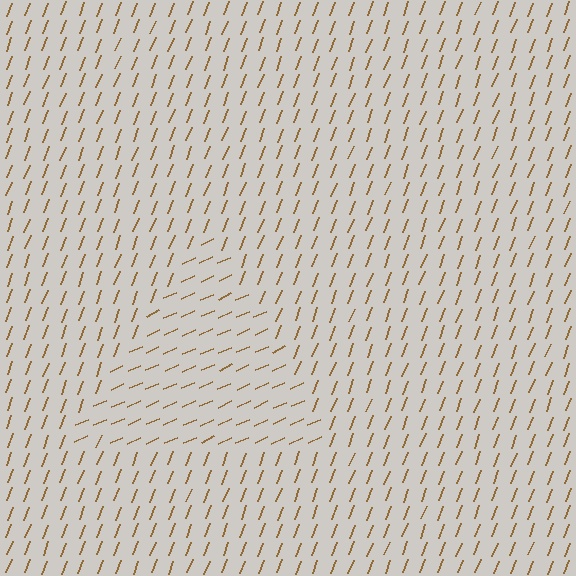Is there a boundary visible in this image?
Yes, there is a texture boundary formed by a change in line orientation.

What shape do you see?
I see a triangle.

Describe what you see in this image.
The image is filled with small brown line segments. A triangle region in the image has lines oriented differently from the surrounding lines, creating a visible texture boundary.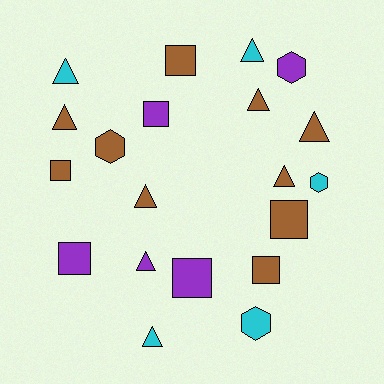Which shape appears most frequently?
Triangle, with 9 objects.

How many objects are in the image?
There are 20 objects.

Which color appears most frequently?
Brown, with 10 objects.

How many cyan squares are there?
There are no cyan squares.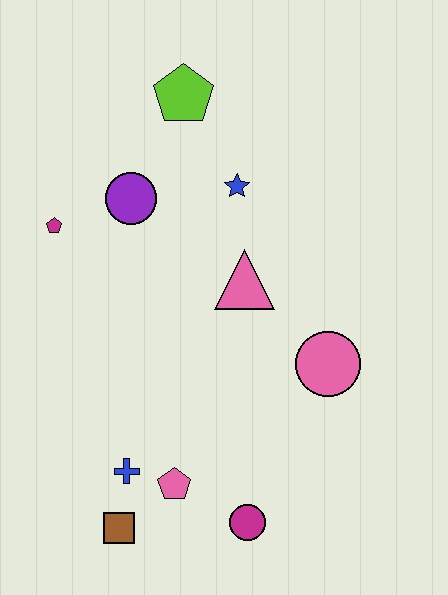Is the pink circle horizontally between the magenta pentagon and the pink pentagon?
No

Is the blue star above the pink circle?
Yes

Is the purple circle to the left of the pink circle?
Yes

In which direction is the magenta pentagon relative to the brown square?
The magenta pentagon is above the brown square.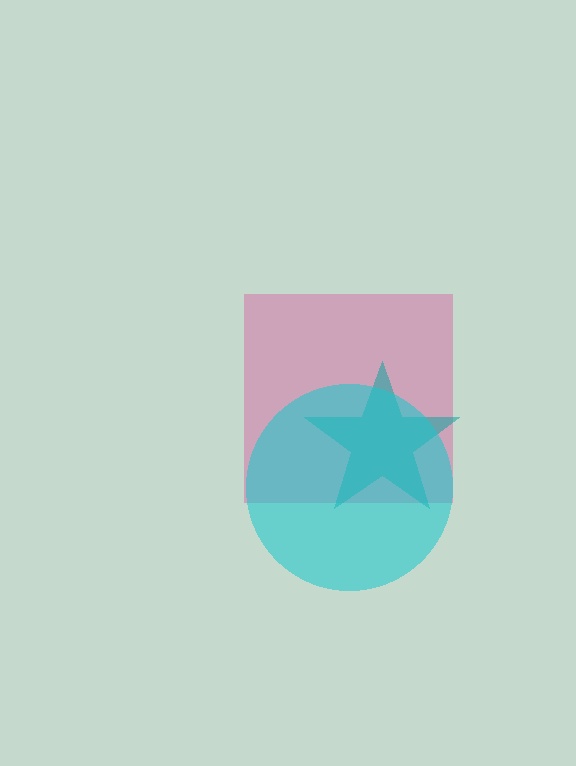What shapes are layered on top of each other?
The layered shapes are: a pink square, a teal star, a cyan circle.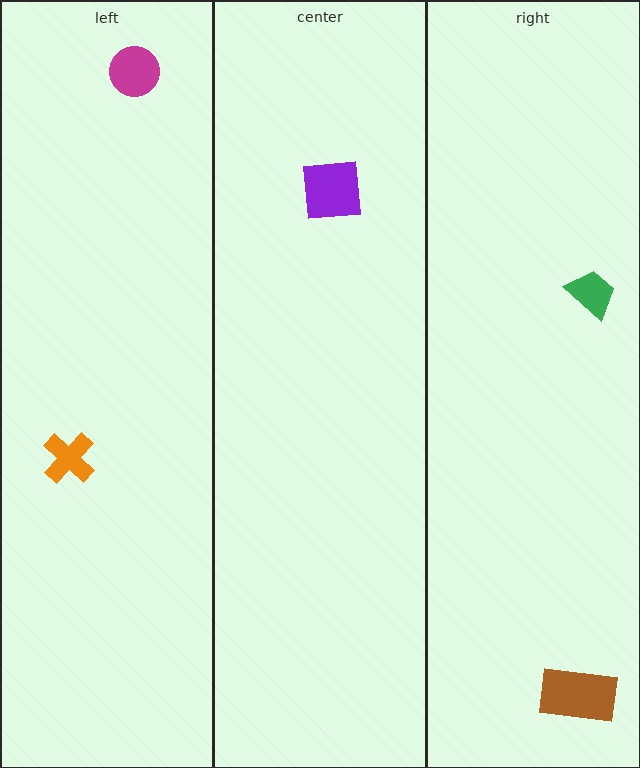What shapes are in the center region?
The purple square.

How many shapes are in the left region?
2.